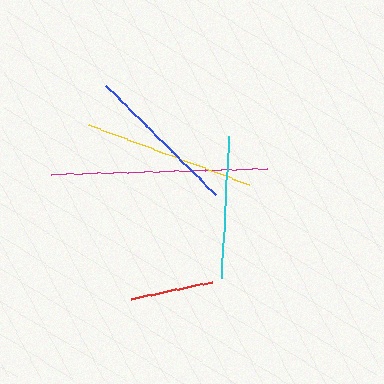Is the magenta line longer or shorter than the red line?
The magenta line is longer than the red line.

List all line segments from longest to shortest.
From longest to shortest: magenta, yellow, blue, cyan, red.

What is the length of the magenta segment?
The magenta segment is approximately 217 pixels long.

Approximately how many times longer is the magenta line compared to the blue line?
The magenta line is approximately 1.4 times the length of the blue line.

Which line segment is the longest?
The magenta line is the longest at approximately 217 pixels.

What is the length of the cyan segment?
The cyan segment is approximately 141 pixels long.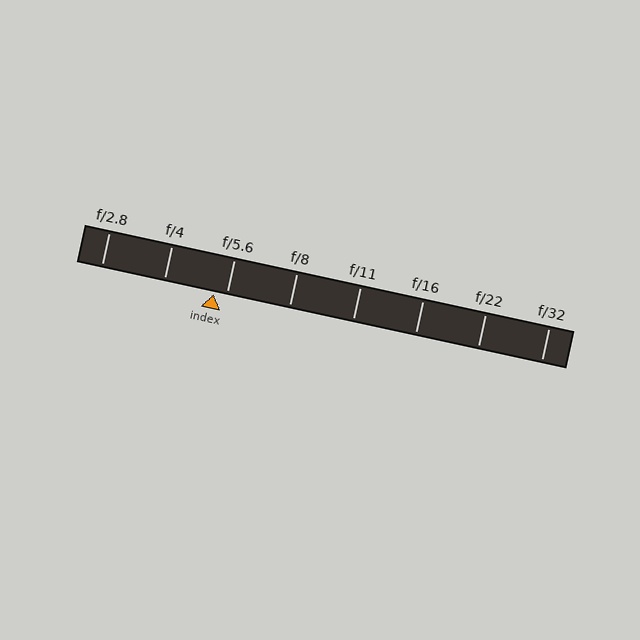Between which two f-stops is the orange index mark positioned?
The index mark is between f/4 and f/5.6.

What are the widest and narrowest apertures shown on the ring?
The widest aperture shown is f/2.8 and the narrowest is f/32.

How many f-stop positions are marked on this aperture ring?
There are 8 f-stop positions marked.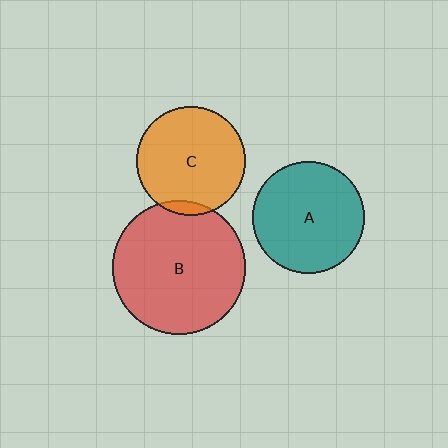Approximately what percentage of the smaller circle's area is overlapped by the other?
Approximately 5%.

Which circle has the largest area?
Circle B (red).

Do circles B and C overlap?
Yes.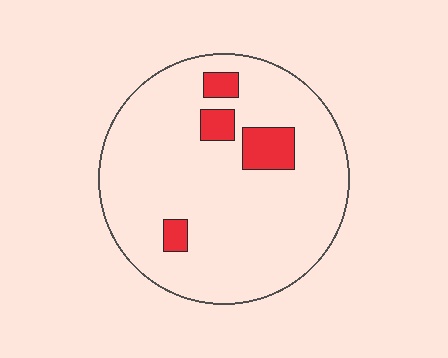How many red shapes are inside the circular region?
4.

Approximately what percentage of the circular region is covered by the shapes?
Approximately 10%.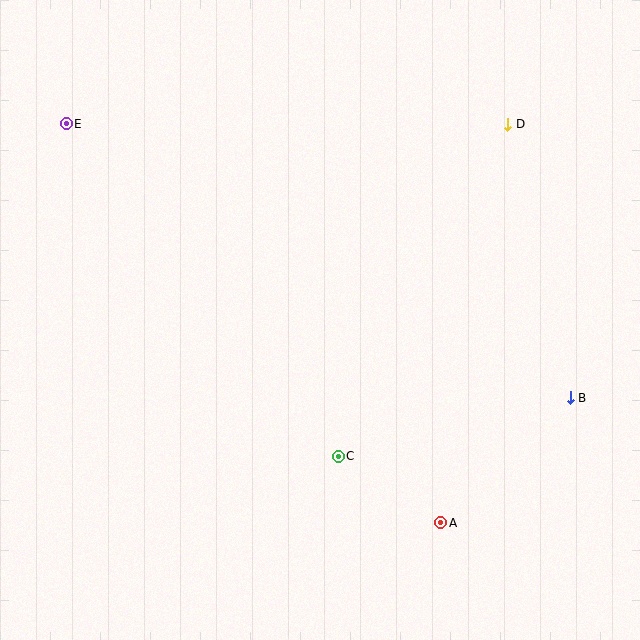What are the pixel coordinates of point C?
Point C is at (338, 456).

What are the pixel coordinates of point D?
Point D is at (508, 124).